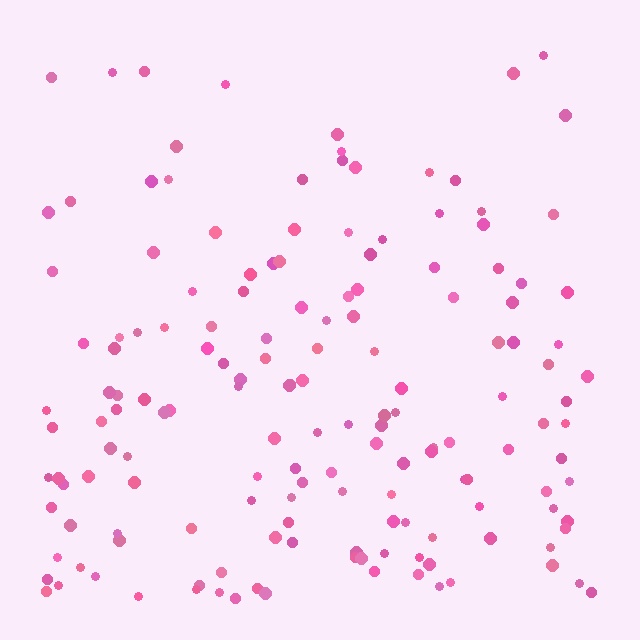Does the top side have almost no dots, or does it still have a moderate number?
Still a moderate number, just noticeably fewer than the bottom.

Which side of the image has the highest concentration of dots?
The bottom.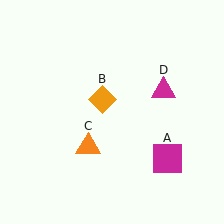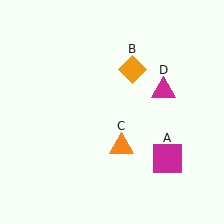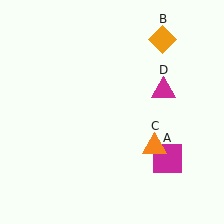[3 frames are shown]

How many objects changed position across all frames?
2 objects changed position: orange diamond (object B), orange triangle (object C).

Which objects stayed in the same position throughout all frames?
Magenta square (object A) and magenta triangle (object D) remained stationary.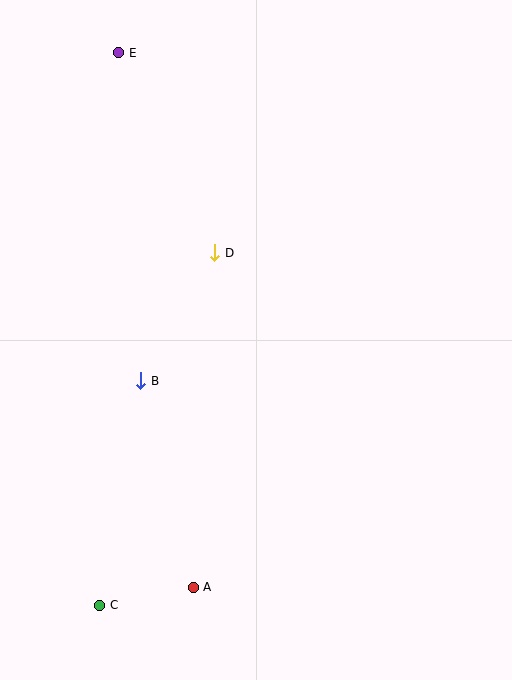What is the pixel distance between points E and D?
The distance between E and D is 221 pixels.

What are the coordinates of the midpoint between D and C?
The midpoint between D and C is at (157, 429).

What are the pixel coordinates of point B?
Point B is at (141, 381).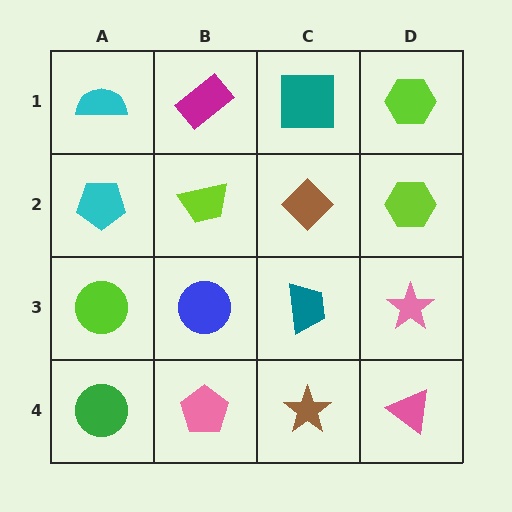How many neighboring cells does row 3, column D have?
3.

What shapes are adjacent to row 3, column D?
A lime hexagon (row 2, column D), a pink triangle (row 4, column D), a teal trapezoid (row 3, column C).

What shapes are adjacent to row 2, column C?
A teal square (row 1, column C), a teal trapezoid (row 3, column C), a lime trapezoid (row 2, column B), a lime hexagon (row 2, column D).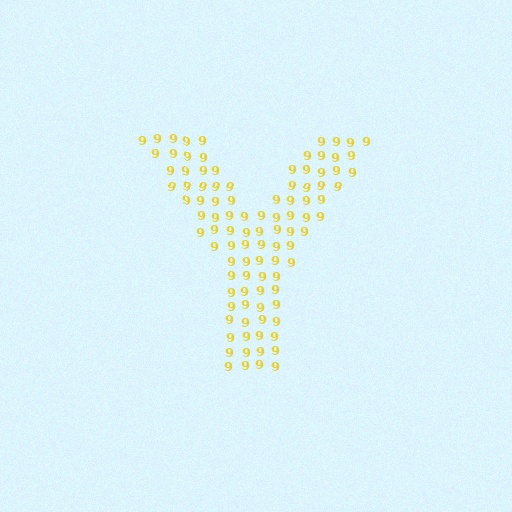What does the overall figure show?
The overall figure shows the letter Y.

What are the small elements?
The small elements are digit 9's.